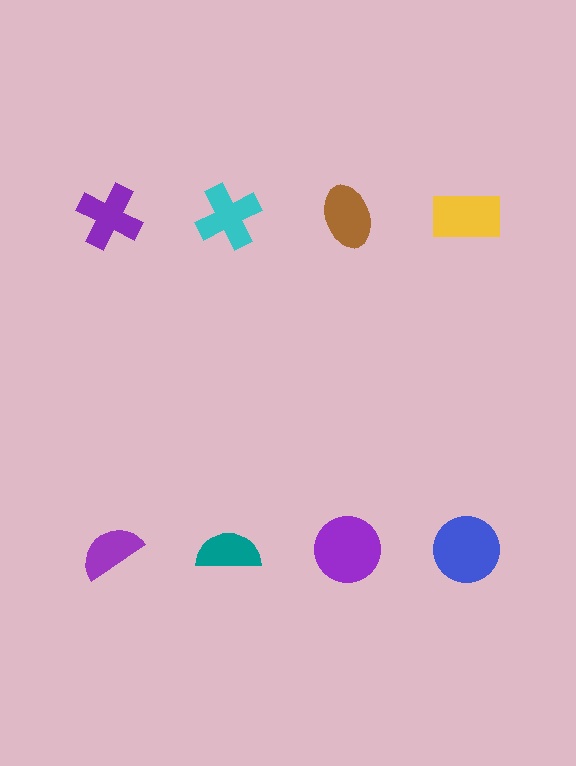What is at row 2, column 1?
A purple semicircle.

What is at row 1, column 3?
A brown ellipse.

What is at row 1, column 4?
A yellow rectangle.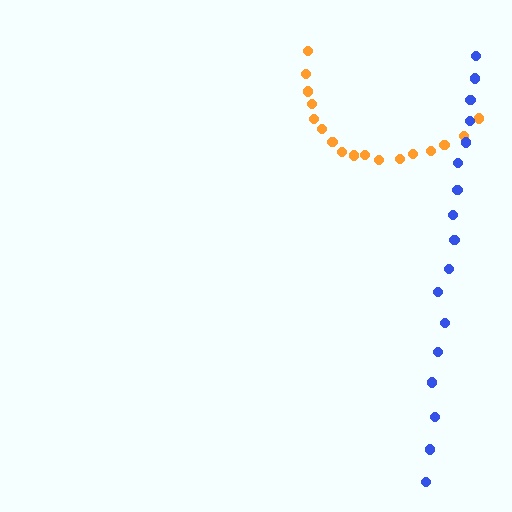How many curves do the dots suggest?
There are 2 distinct paths.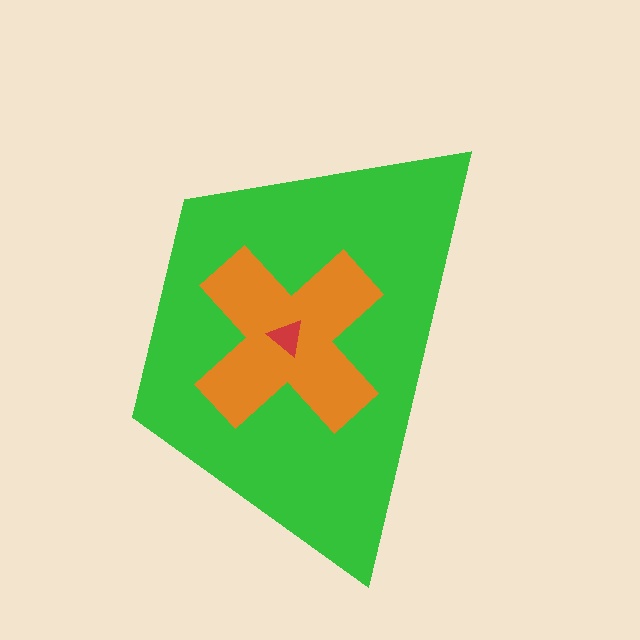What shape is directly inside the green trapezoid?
The orange cross.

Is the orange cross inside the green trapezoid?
Yes.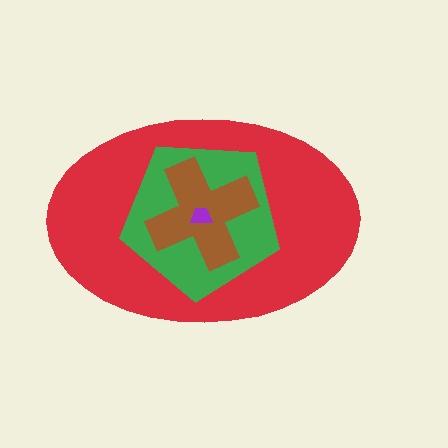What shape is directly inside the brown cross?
The purple trapezoid.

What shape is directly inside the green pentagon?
The brown cross.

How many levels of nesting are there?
4.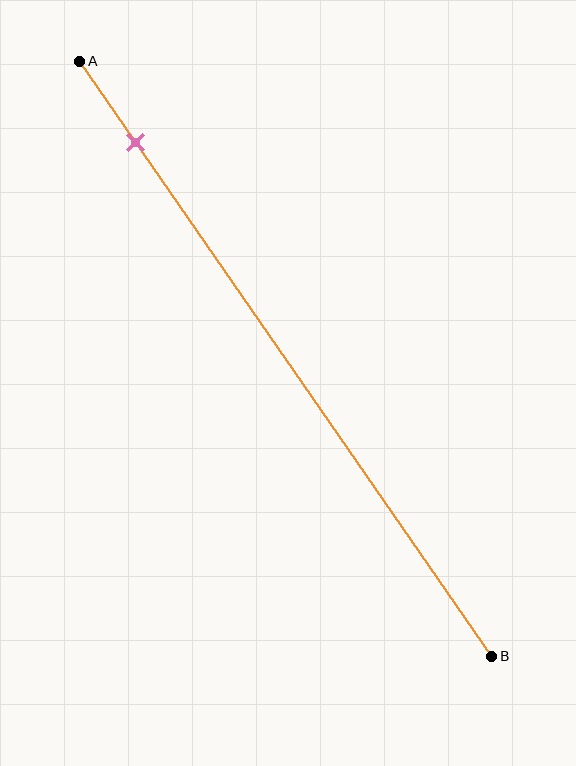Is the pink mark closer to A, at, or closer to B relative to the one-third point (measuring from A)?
The pink mark is closer to point A than the one-third point of segment AB.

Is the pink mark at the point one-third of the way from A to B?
No, the mark is at about 15% from A, not at the 33% one-third point.